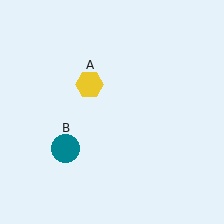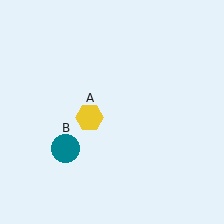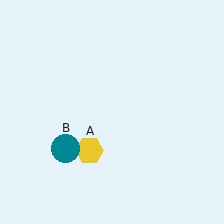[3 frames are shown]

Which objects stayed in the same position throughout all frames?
Teal circle (object B) remained stationary.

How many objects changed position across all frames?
1 object changed position: yellow hexagon (object A).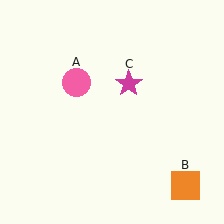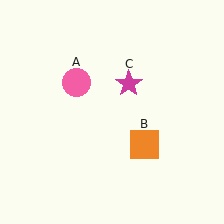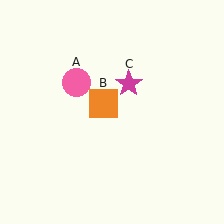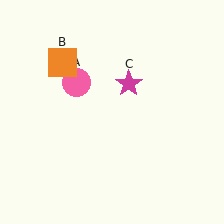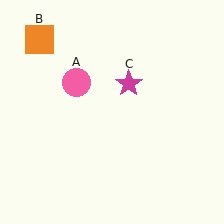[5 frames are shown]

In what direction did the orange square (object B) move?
The orange square (object B) moved up and to the left.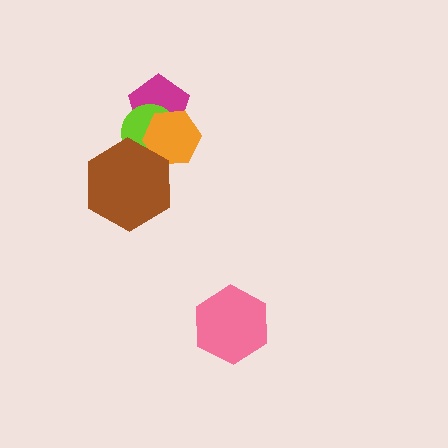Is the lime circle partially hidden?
Yes, it is partially covered by another shape.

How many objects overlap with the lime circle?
3 objects overlap with the lime circle.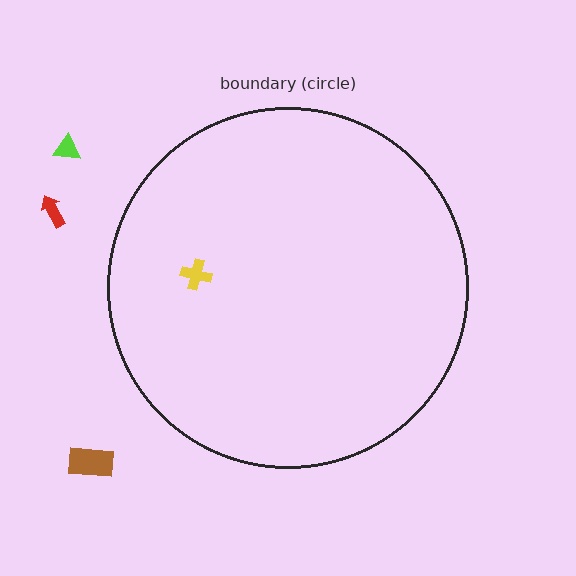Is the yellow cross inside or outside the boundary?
Inside.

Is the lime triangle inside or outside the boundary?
Outside.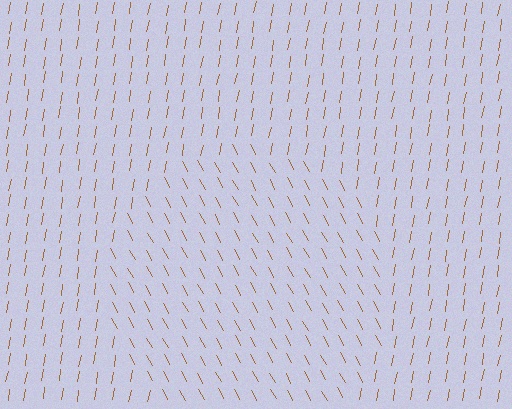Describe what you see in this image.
The image is filled with small brown line segments. A circle region in the image has lines oriented differently from the surrounding lines, creating a visible texture boundary.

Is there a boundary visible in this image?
Yes, there is a texture boundary formed by a change in line orientation.